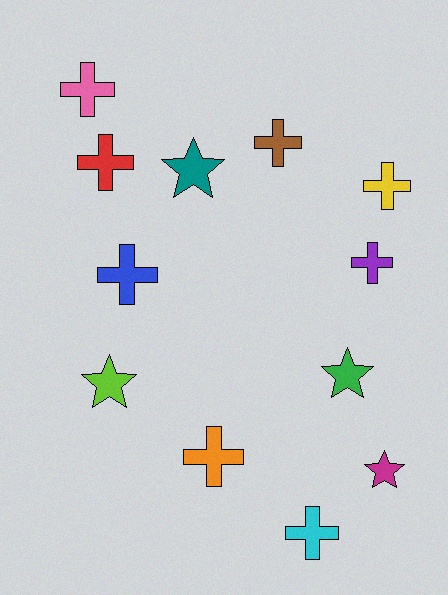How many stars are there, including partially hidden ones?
There are 4 stars.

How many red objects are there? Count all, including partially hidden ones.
There is 1 red object.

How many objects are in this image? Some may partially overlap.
There are 12 objects.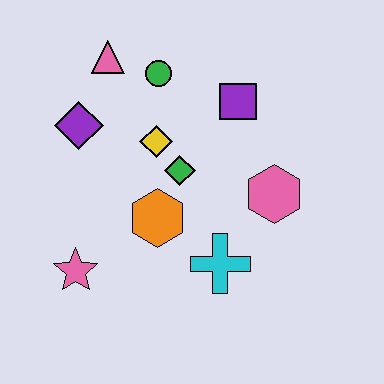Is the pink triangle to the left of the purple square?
Yes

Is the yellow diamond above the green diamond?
Yes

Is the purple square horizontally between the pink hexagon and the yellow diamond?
Yes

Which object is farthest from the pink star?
The purple square is farthest from the pink star.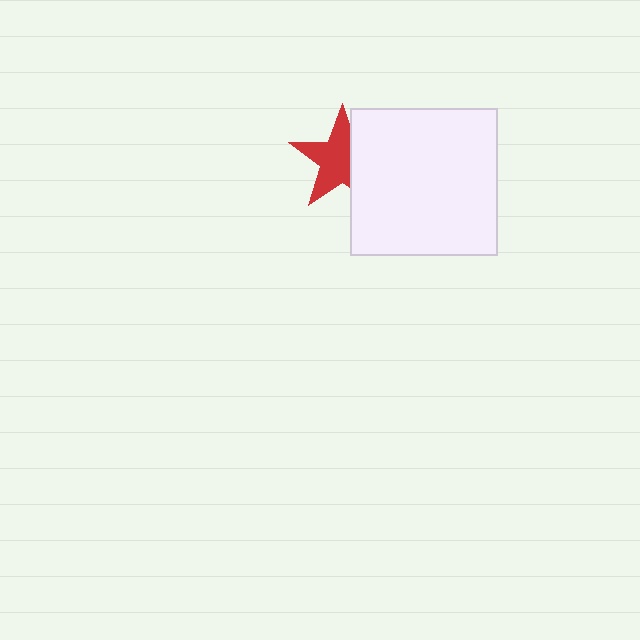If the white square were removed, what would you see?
You would see the complete red star.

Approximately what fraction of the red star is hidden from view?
Roughly 36% of the red star is hidden behind the white square.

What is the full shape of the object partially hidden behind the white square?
The partially hidden object is a red star.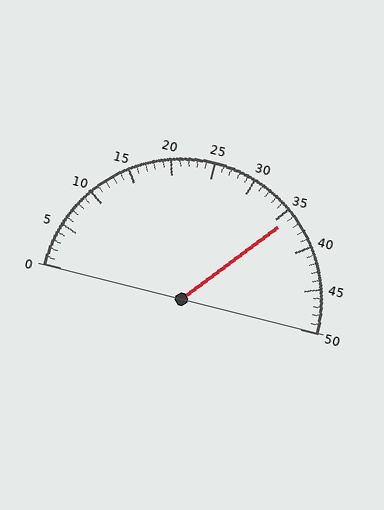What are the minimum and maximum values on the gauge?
The gauge ranges from 0 to 50.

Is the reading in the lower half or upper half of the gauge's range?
The reading is in the upper half of the range (0 to 50).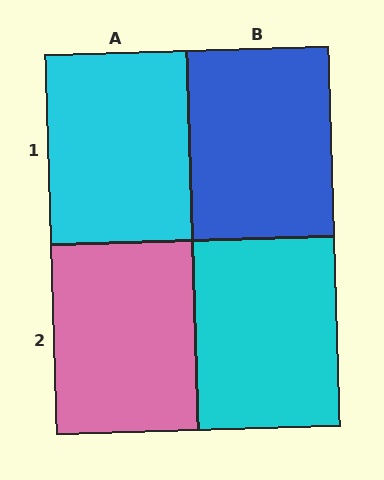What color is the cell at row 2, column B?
Cyan.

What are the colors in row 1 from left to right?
Cyan, blue.